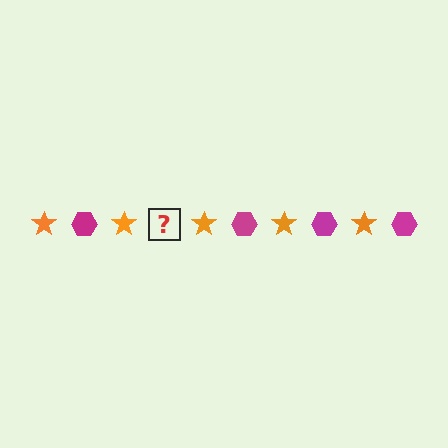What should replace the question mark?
The question mark should be replaced with a magenta hexagon.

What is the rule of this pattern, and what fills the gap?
The rule is that the pattern alternates between orange star and magenta hexagon. The gap should be filled with a magenta hexagon.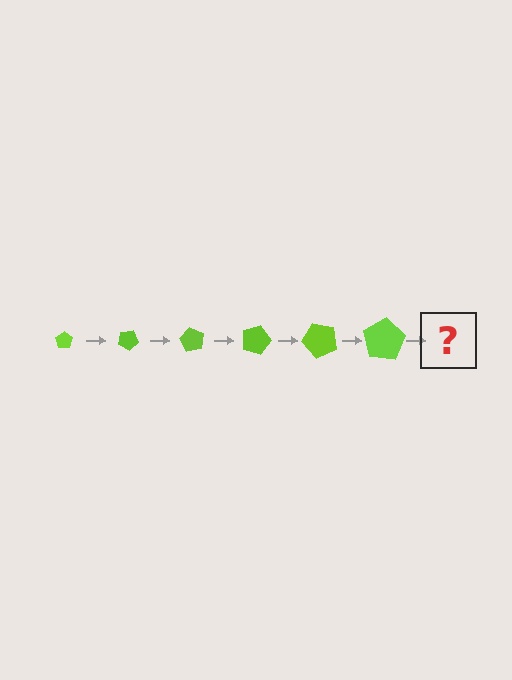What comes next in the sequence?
The next element should be a pentagon, larger than the previous one and rotated 180 degrees from the start.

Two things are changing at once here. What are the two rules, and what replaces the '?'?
The two rules are that the pentagon grows larger each step and it rotates 30 degrees each step. The '?' should be a pentagon, larger than the previous one and rotated 180 degrees from the start.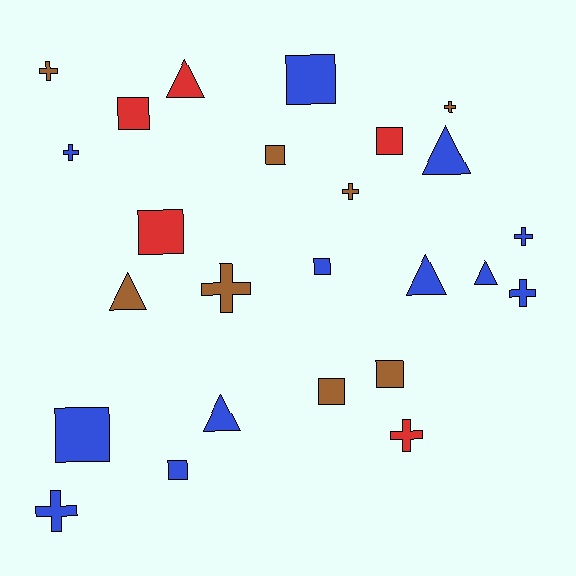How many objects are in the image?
There are 25 objects.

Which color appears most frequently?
Blue, with 12 objects.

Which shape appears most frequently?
Square, with 10 objects.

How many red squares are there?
There are 3 red squares.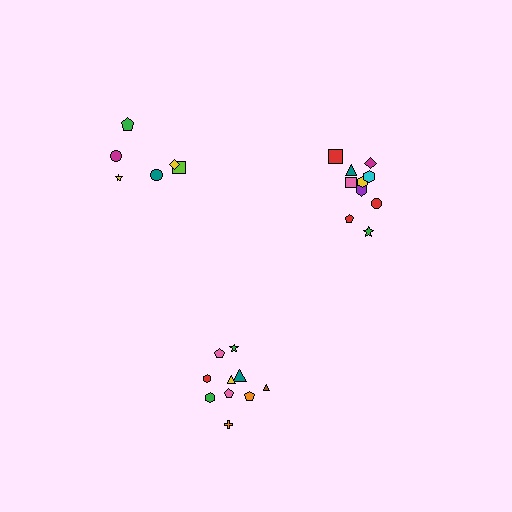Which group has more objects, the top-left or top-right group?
The top-right group.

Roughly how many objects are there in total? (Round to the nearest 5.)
Roughly 25 objects in total.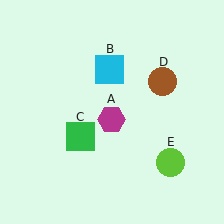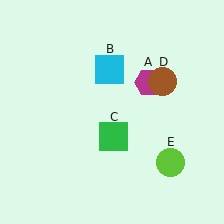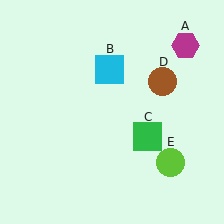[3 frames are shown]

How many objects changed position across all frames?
2 objects changed position: magenta hexagon (object A), green square (object C).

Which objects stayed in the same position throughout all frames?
Cyan square (object B) and brown circle (object D) and lime circle (object E) remained stationary.